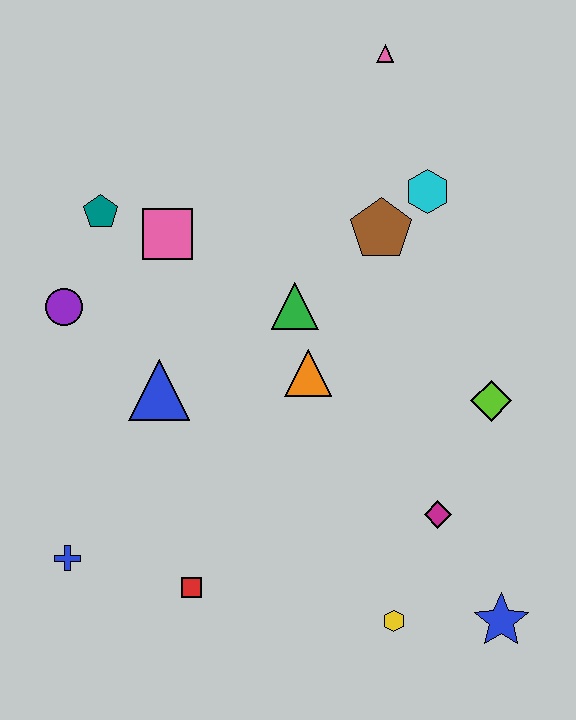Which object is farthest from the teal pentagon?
The blue star is farthest from the teal pentagon.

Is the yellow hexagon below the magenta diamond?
Yes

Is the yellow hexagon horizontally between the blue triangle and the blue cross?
No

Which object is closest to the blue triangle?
The purple circle is closest to the blue triangle.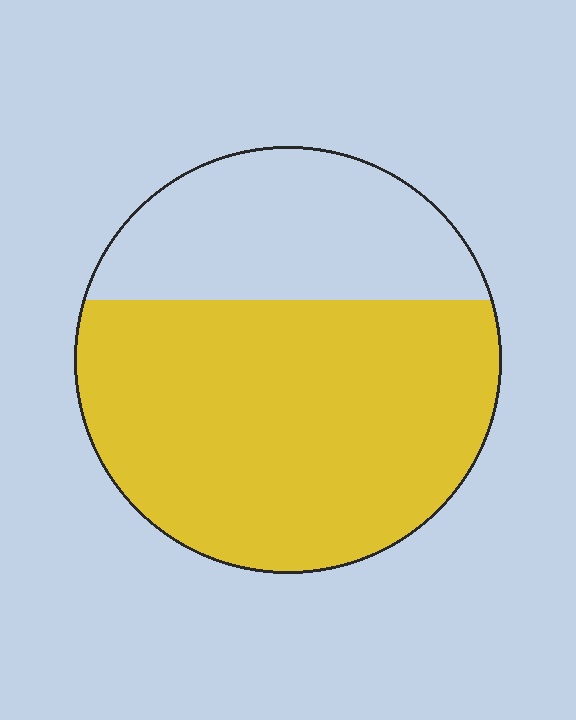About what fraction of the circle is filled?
About two thirds (2/3).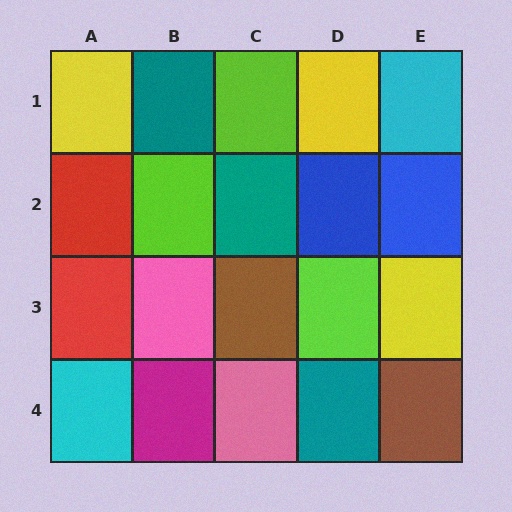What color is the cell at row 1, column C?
Lime.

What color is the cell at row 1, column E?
Cyan.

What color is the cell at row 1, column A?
Yellow.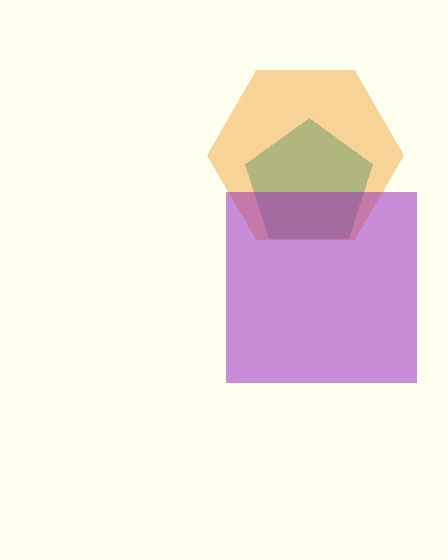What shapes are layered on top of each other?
The layered shapes are: a teal pentagon, an orange hexagon, a purple square.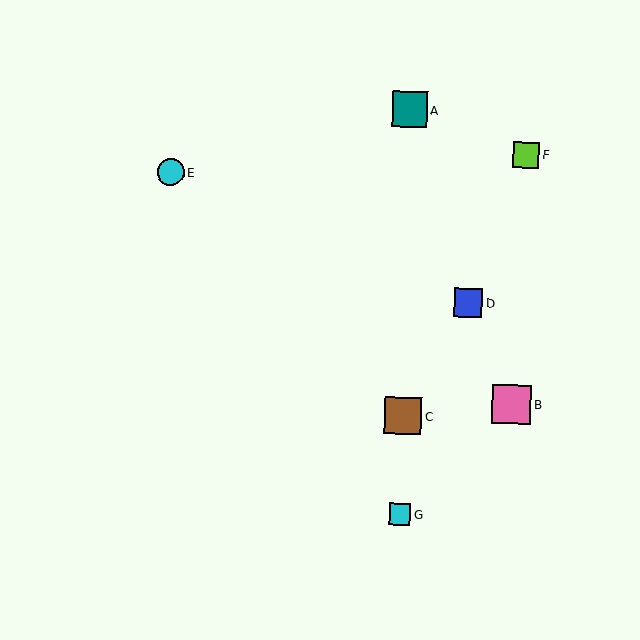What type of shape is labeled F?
Shape F is a lime square.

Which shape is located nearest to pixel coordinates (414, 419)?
The brown square (labeled C) at (403, 415) is nearest to that location.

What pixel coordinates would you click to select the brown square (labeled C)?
Click at (403, 415) to select the brown square C.